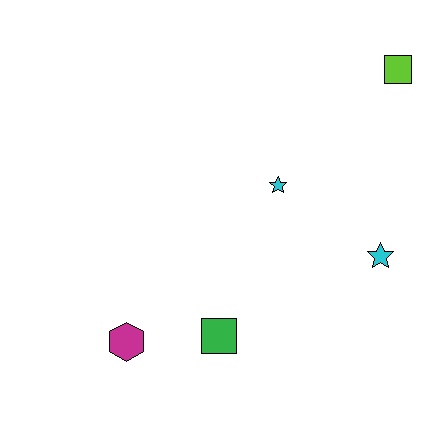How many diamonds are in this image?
There are no diamonds.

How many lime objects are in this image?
There is 1 lime object.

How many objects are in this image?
There are 5 objects.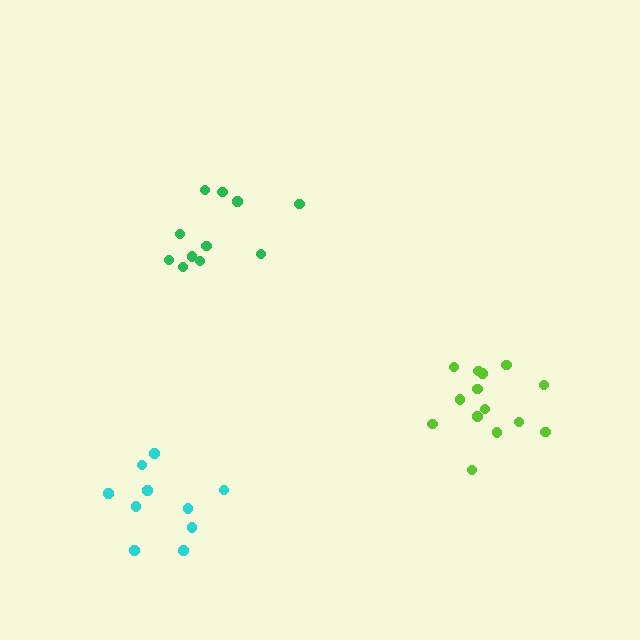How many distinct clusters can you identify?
There are 3 distinct clusters.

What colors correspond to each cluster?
The clusters are colored: green, cyan, lime.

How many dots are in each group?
Group 1: 11 dots, Group 2: 10 dots, Group 3: 15 dots (36 total).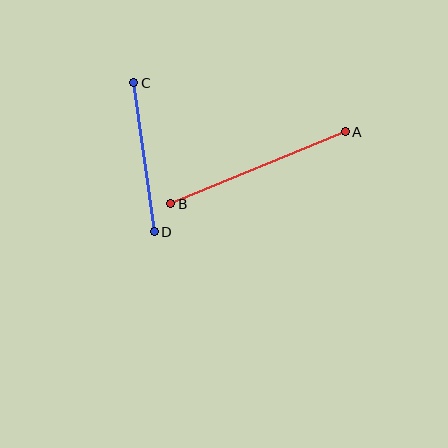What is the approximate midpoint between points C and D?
The midpoint is at approximately (144, 157) pixels.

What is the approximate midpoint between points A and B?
The midpoint is at approximately (258, 168) pixels.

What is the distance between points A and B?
The distance is approximately 189 pixels.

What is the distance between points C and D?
The distance is approximately 150 pixels.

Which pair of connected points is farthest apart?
Points A and B are farthest apart.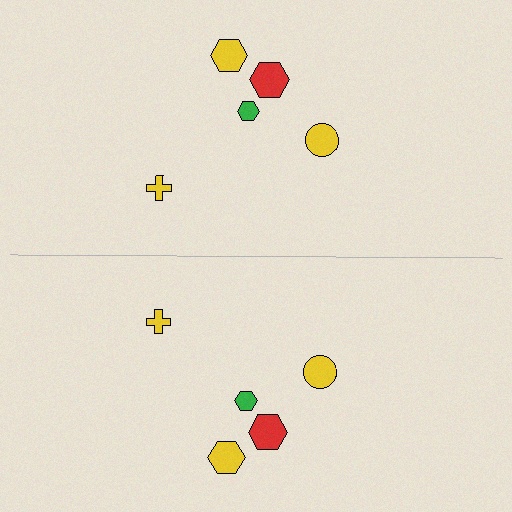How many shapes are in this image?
There are 10 shapes in this image.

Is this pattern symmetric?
Yes, this pattern has bilateral (reflection) symmetry.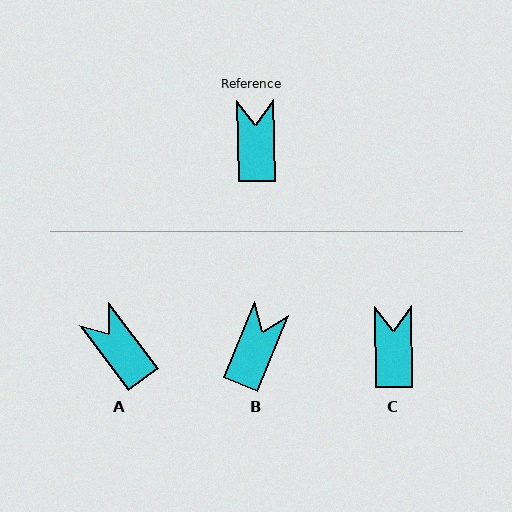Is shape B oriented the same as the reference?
No, it is off by about 23 degrees.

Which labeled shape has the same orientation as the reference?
C.